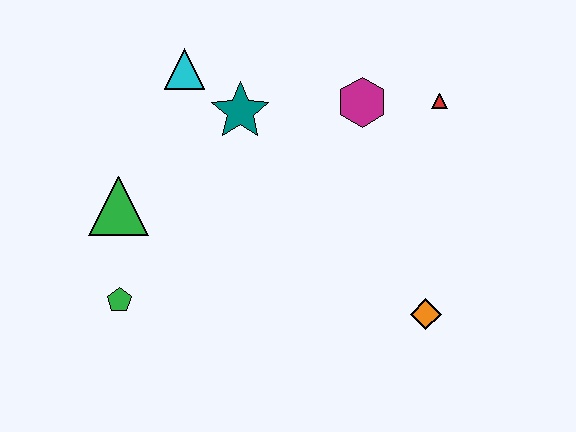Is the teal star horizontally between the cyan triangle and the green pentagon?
No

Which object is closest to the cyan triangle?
The teal star is closest to the cyan triangle.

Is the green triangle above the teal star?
No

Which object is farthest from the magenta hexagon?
The green pentagon is farthest from the magenta hexagon.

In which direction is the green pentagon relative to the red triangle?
The green pentagon is to the left of the red triangle.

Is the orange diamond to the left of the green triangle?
No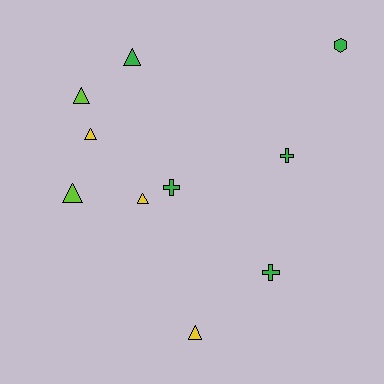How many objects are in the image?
There are 10 objects.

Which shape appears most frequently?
Triangle, with 6 objects.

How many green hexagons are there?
There is 1 green hexagon.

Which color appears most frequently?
Green, with 5 objects.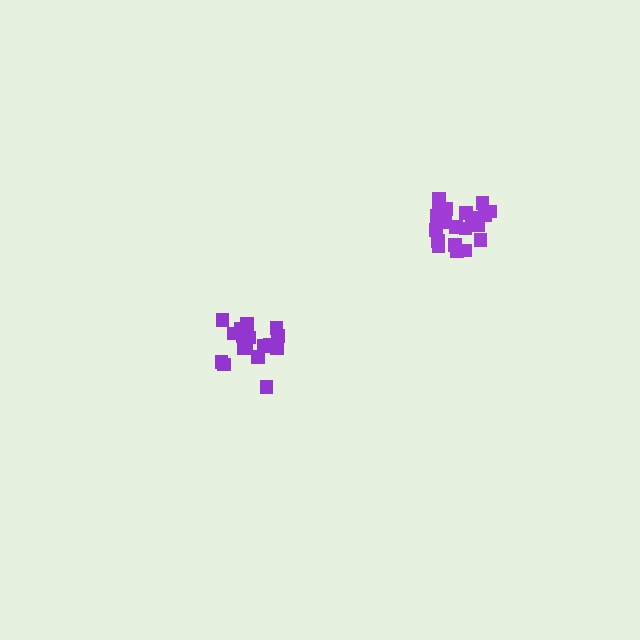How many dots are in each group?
Group 1: 21 dots, Group 2: 18 dots (39 total).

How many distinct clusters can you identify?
There are 2 distinct clusters.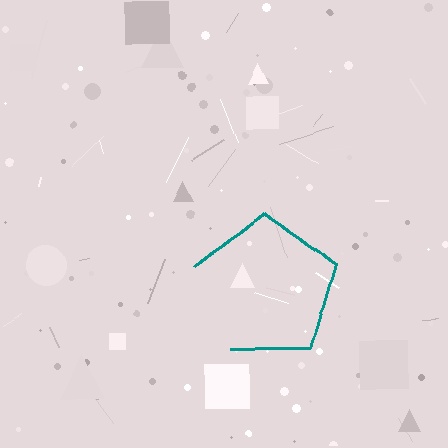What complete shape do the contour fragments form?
The contour fragments form a pentagon.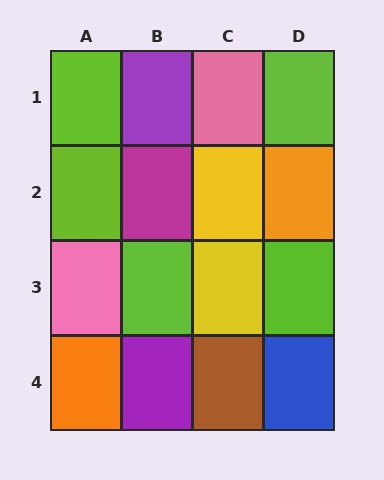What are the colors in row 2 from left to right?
Lime, magenta, yellow, orange.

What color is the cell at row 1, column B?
Purple.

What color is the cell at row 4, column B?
Purple.